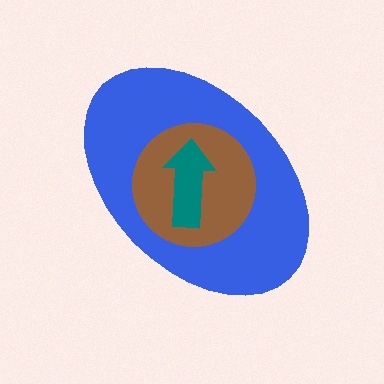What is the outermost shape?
The blue ellipse.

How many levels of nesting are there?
3.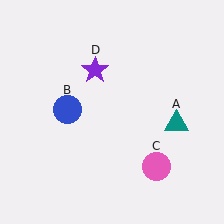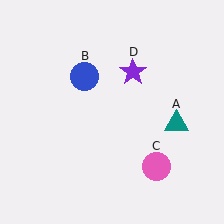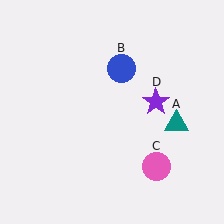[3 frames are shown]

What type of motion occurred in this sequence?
The blue circle (object B), purple star (object D) rotated clockwise around the center of the scene.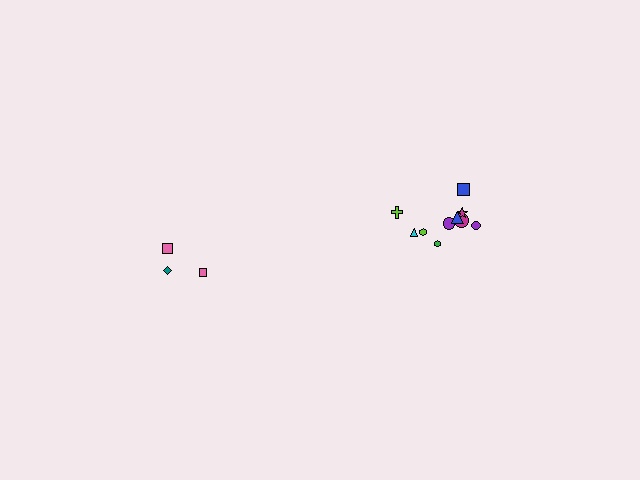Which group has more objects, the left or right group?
The right group.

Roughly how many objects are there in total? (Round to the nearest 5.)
Roughly 15 objects in total.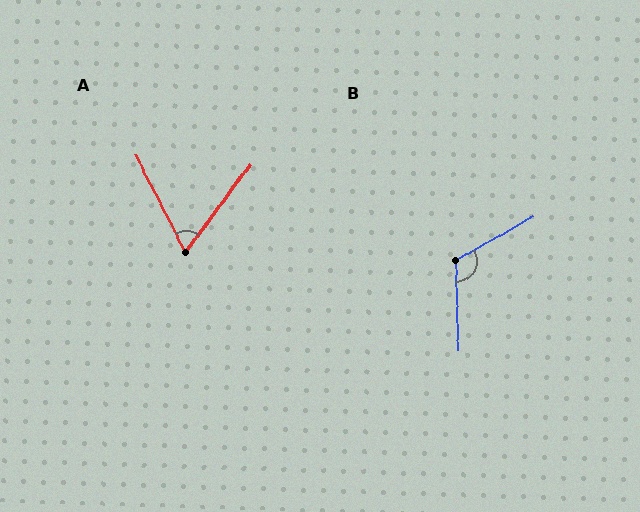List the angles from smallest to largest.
A (63°), B (118°).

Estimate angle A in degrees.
Approximately 63 degrees.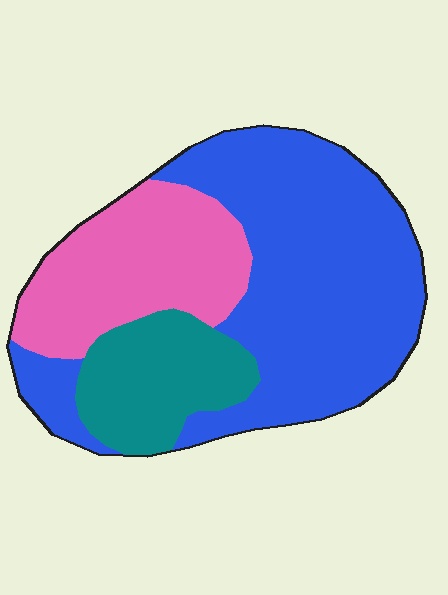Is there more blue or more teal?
Blue.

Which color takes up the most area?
Blue, at roughly 55%.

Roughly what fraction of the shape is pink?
Pink covers roughly 25% of the shape.